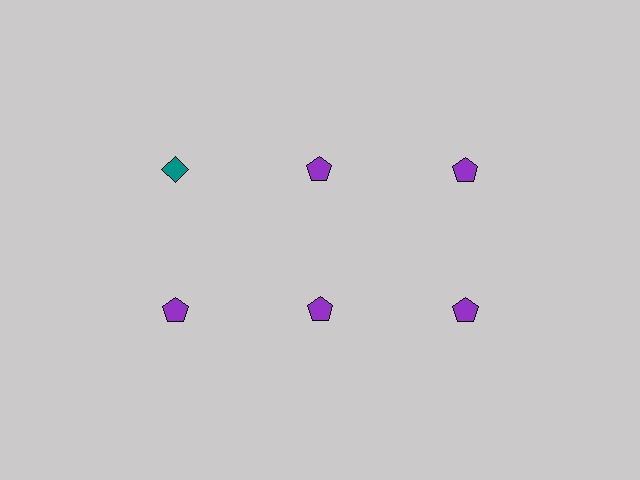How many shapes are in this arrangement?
There are 6 shapes arranged in a grid pattern.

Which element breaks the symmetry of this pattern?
The teal diamond in the top row, leftmost column breaks the symmetry. All other shapes are purple pentagons.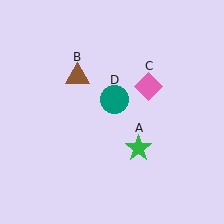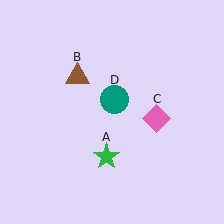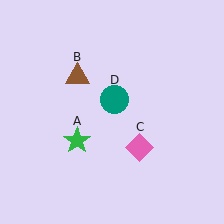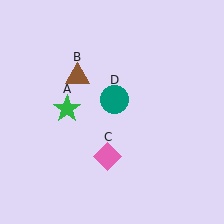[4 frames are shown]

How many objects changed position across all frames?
2 objects changed position: green star (object A), pink diamond (object C).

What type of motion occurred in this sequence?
The green star (object A), pink diamond (object C) rotated clockwise around the center of the scene.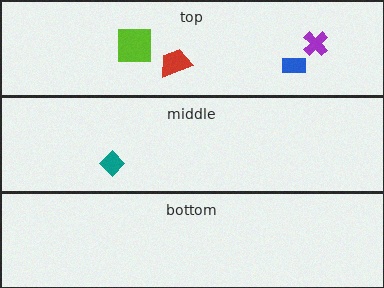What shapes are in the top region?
The red trapezoid, the blue rectangle, the purple cross, the lime square.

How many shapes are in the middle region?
1.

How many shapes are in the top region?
4.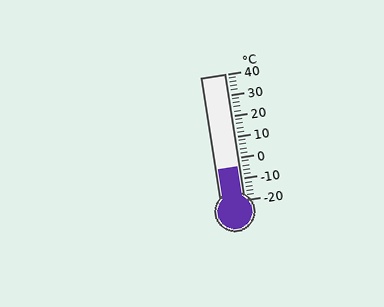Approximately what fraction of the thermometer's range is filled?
The thermometer is filled to approximately 25% of its range.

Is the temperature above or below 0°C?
The temperature is below 0°C.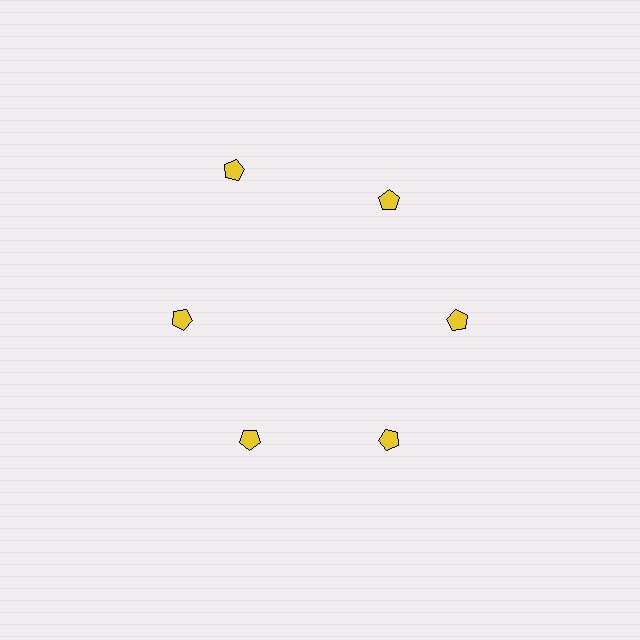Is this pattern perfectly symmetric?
No. The 6 yellow pentagons are arranged in a ring, but one element near the 11 o'clock position is pushed outward from the center, breaking the 6-fold rotational symmetry.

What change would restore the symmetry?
The symmetry would be restored by moving it inward, back onto the ring so that all 6 pentagons sit at equal angles and equal distance from the center.